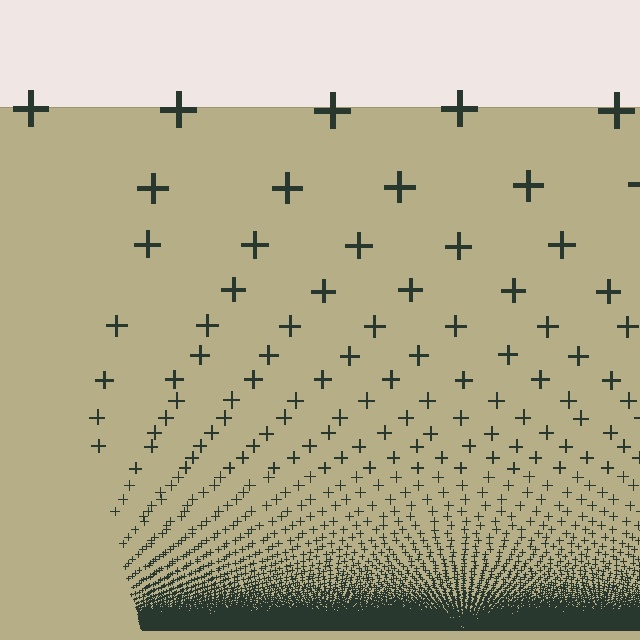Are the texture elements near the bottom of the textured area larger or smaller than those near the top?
Smaller. The gradient is inverted — elements near the bottom are smaller and denser.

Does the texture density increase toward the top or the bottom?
Density increases toward the bottom.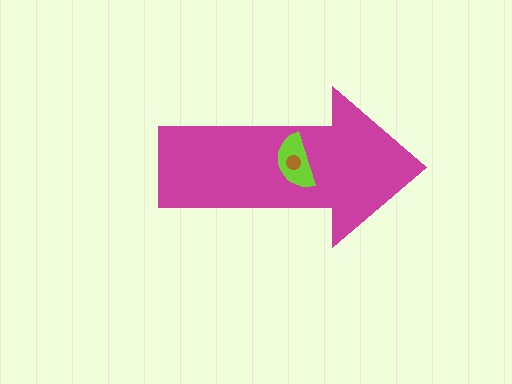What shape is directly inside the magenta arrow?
The lime semicircle.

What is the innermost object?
The brown circle.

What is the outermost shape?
The magenta arrow.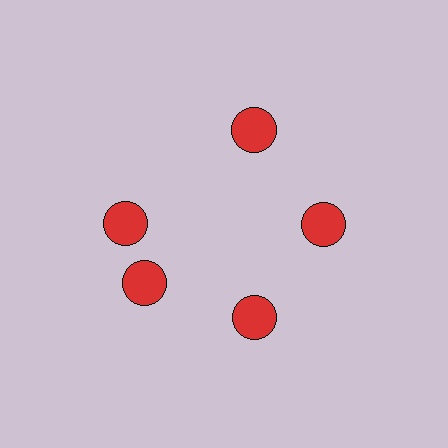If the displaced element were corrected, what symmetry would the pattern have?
It would have 5-fold rotational symmetry — the pattern would map onto itself every 72 degrees.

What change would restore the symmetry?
The symmetry would be restored by rotating it back into even spacing with its neighbors so that all 5 circles sit at equal angles and equal distance from the center.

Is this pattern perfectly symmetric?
No. The 5 red circles are arranged in a ring, but one element near the 10 o'clock position is rotated out of alignment along the ring, breaking the 5-fold rotational symmetry.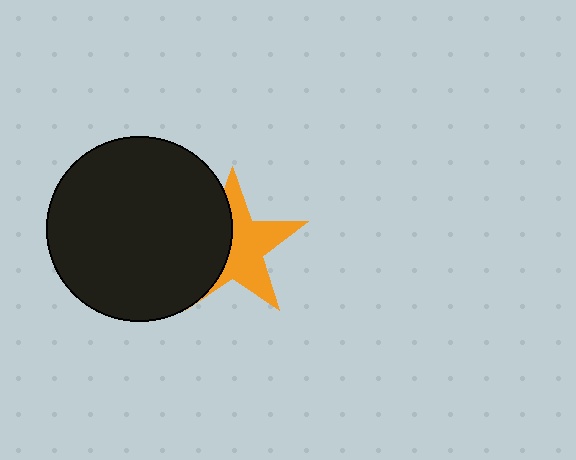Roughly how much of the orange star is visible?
About half of it is visible (roughly 57%).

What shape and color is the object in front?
The object in front is a black circle.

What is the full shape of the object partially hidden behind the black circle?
The partially hidden object is an orange star.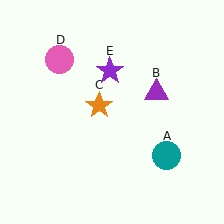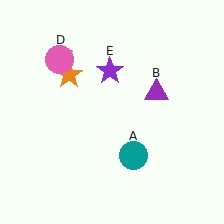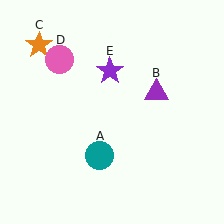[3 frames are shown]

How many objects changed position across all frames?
2 objects changed position: teal circle (object A), orange star (object C).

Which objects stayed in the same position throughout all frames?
Purple triangle (object B) and pink circle (object D) and purple star (object E) remained stationary.